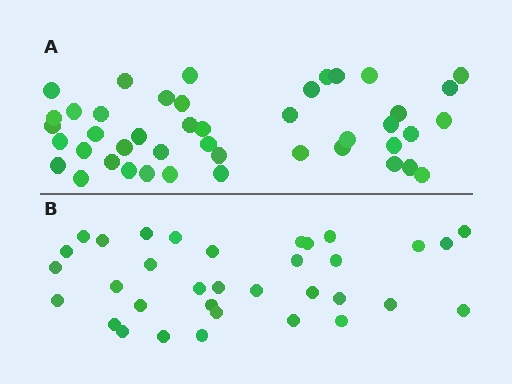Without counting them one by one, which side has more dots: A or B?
Region A (the top region) has more dots.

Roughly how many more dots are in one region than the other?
Region A has roughly 10 or so more dots than region B.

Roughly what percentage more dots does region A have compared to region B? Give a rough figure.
About 30% more.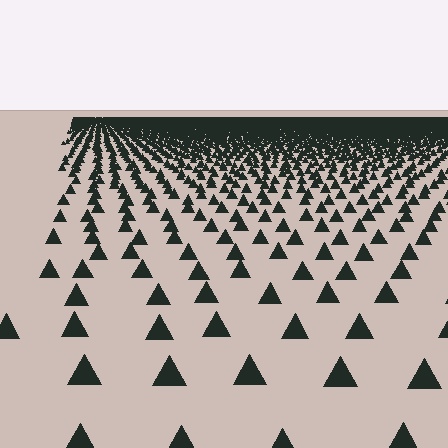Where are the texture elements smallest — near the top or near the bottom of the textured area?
Near the top.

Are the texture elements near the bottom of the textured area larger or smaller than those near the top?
Larger. Near the bottom, elements are closer to the viewer and appear at a bigger on-screen size.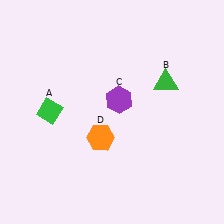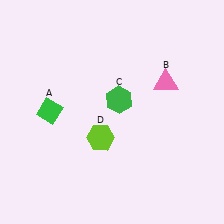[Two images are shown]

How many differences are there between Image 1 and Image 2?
There are 3 differences between the two images.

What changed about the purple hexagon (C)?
In Image 1, C is purple. In Image 2, it changed to green.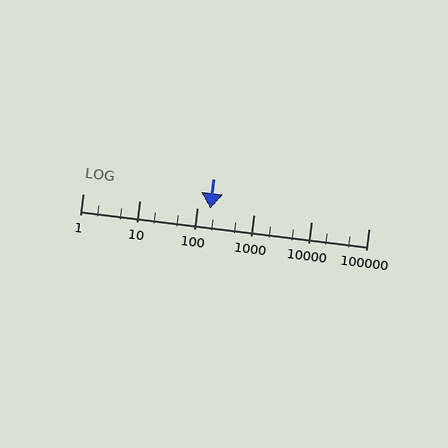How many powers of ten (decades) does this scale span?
The scale spans 5 decades, from 1 to 100000.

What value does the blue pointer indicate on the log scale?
The pointer indicates approximately 170.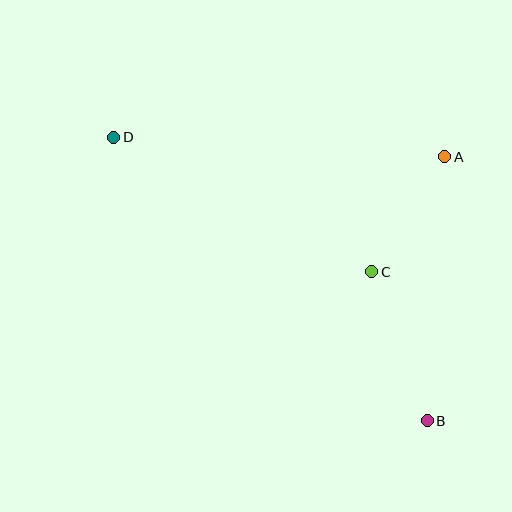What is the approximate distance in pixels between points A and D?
The distance between A and D is approximately 331 pixels.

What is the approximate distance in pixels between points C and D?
The distance between C and D is approximately 291 pixels.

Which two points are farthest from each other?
Points B and D are farthest from each other.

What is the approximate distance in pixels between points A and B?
The distance between A and B is approximately 265 pixels.